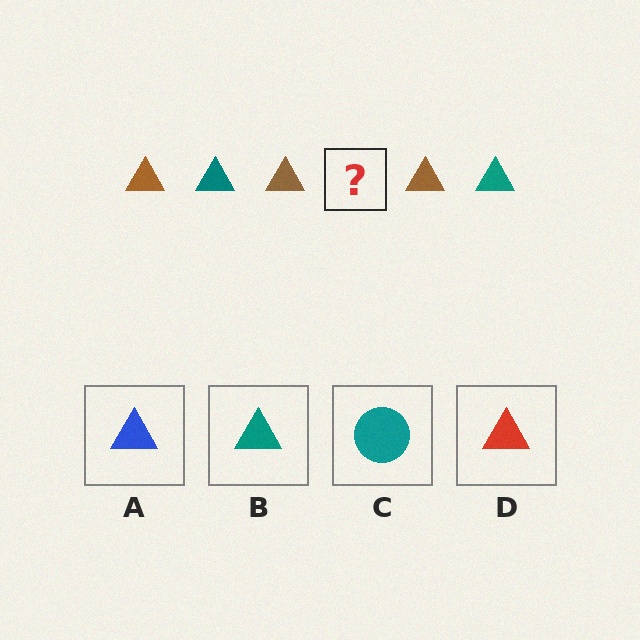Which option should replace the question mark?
Option B.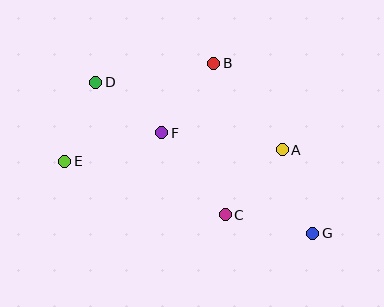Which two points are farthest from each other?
Points D and G are farthest from each other.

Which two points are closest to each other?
Points D and F are closest to each other.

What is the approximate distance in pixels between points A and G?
The distance between A and G is approximately 89 pixels.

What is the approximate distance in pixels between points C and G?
The distance between C and G is approximately 90 pixels.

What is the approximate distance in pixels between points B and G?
The distance between B and G is approximately 197 pixels.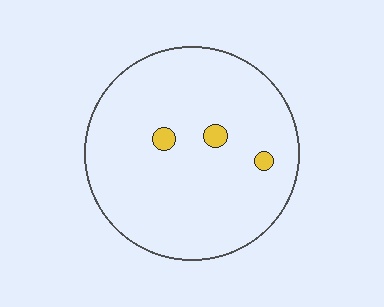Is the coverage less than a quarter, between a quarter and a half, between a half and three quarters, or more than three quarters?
Less than a quarter.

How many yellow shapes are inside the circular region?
3.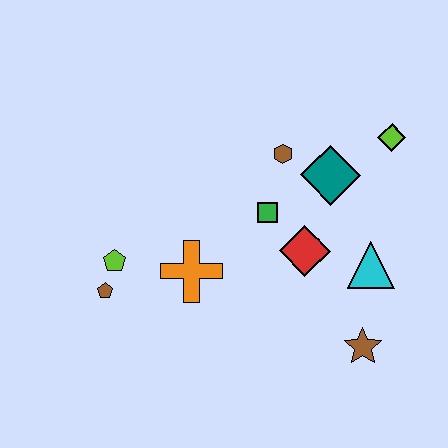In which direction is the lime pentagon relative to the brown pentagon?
The lime pentagon is above the brown pentagon.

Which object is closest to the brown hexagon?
The teal diamond is closest to the brown hexagon.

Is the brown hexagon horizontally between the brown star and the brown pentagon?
Yes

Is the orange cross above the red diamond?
No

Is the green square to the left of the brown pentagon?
No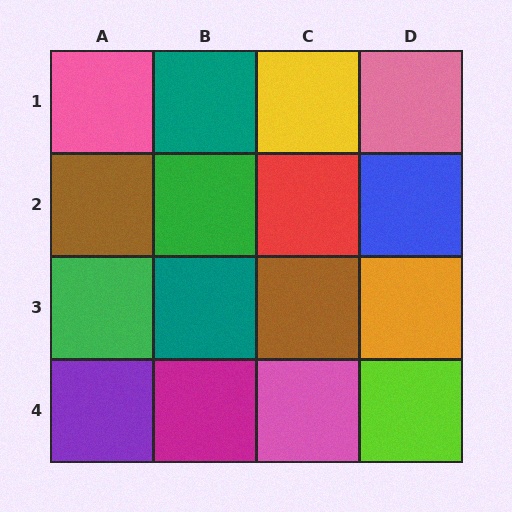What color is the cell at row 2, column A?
Brown.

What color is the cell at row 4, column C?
Pink.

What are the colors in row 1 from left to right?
Pink, teal, yellow, pink.